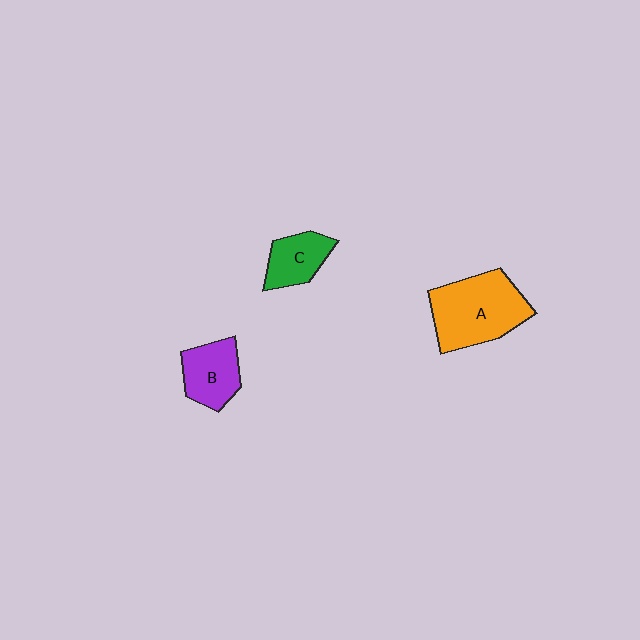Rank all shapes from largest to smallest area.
From largest to smallest: A (orange), B (purple), C (green).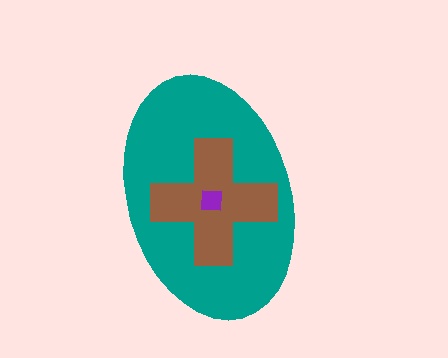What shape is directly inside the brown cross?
The purple square.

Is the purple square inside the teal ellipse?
Yes.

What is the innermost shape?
The purple square.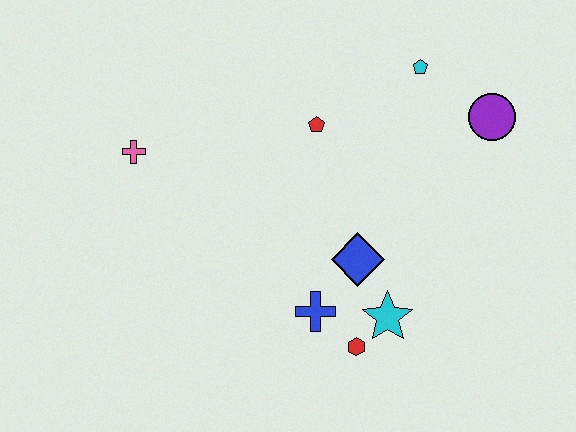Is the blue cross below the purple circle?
Yes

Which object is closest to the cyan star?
The red hexagon is closest to the cyan star.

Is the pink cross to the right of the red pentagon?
No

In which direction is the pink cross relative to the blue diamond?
The pink cross is to the left of the blue diamond.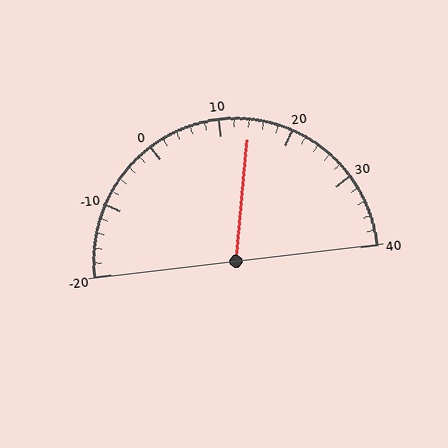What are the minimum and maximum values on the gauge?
The gauge ranges from -20 to 40.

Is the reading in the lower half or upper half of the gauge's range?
The reading is in the upper half of the range (-20 to 40).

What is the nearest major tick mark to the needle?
The nearest major tick mark is 10.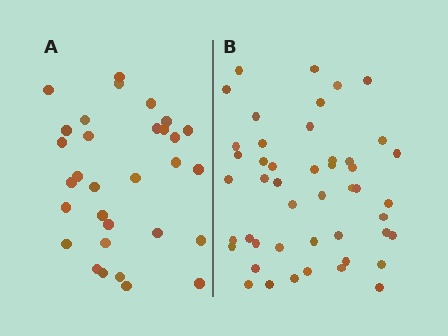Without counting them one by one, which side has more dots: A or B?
Region B (the right region) has more dots.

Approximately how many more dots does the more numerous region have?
Region B has approximately 15 more dots than region A.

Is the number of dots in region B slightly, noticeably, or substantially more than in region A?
Region B has substantially more. The ratio is roughly 1.5 to 1.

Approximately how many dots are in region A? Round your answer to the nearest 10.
About 30 dots. (The exact count is 31, which rounds to 30.)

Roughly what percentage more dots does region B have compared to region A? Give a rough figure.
About 50% more.